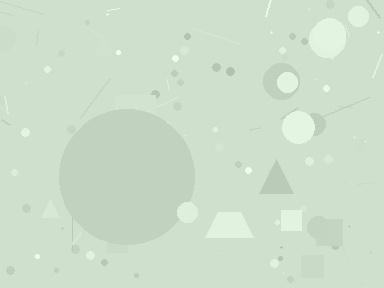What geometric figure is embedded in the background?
A circle is embedded in the background.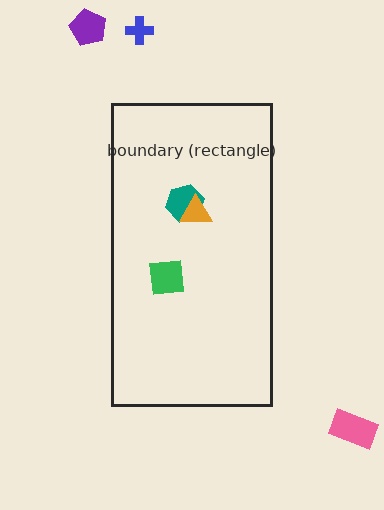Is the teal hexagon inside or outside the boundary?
Inside.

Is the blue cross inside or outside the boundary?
Outside.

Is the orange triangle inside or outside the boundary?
Inside.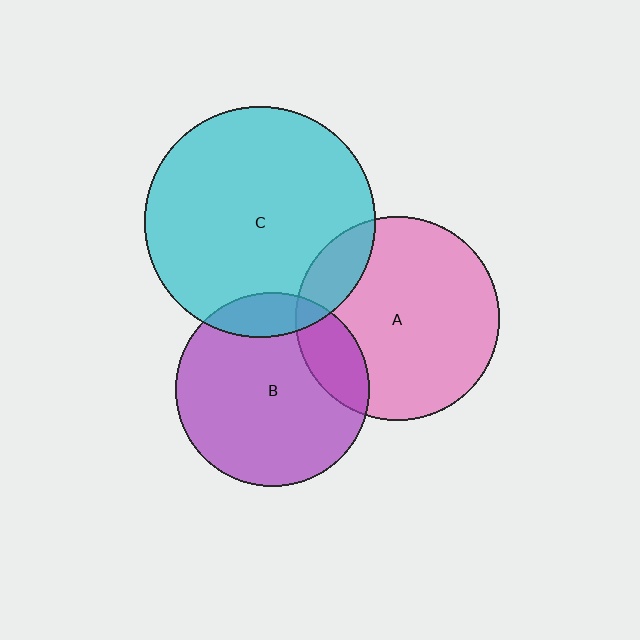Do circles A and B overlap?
Yes.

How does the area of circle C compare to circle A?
Approximately 1.3 times.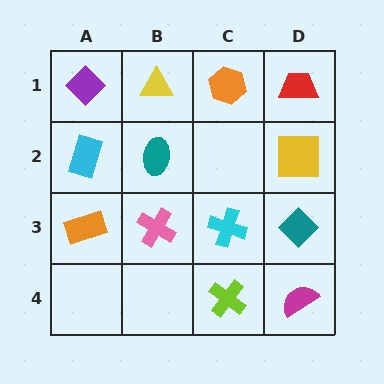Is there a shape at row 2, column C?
No, that cell is empty.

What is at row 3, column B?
A pink cross.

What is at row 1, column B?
A yellow triangle.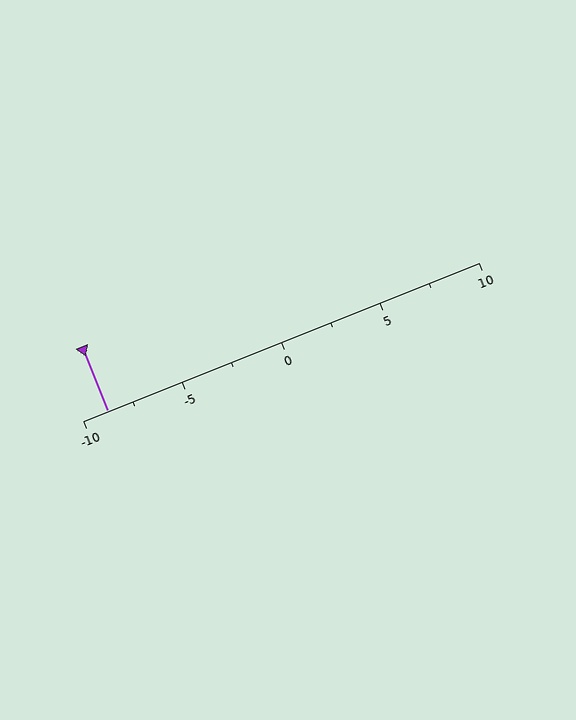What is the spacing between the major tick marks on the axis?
The major ticks are spaced 5 apart.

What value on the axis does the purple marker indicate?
The marker indicates approximately -8.8.